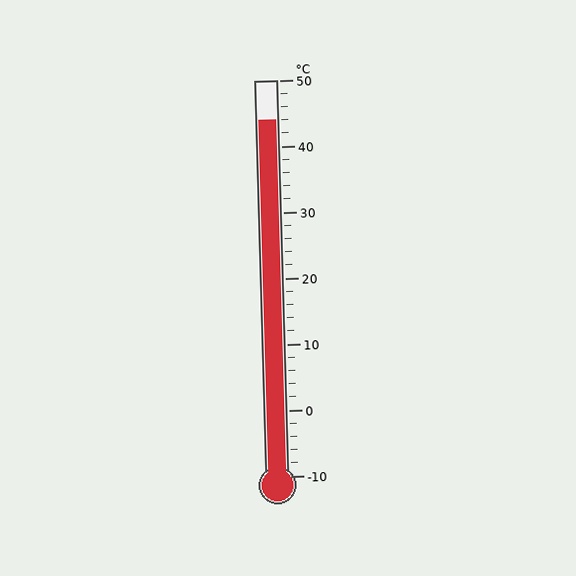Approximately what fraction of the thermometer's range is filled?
The thermometer is filled to approximately 90% of its range.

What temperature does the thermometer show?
The thermometer shows approximately 44°C.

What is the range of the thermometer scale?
The thermometer scale ranges from -10°C to 50°C.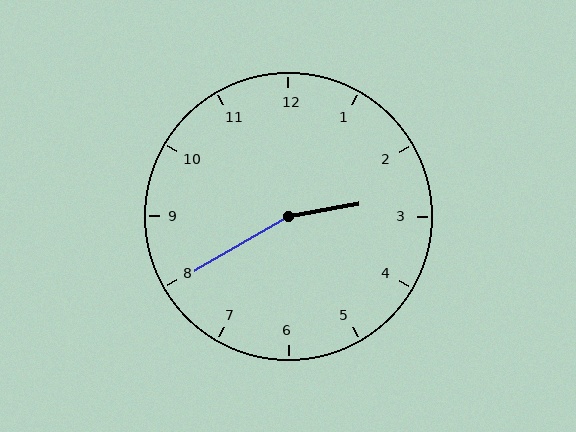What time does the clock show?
2:40.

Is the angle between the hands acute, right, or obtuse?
It is obtuse.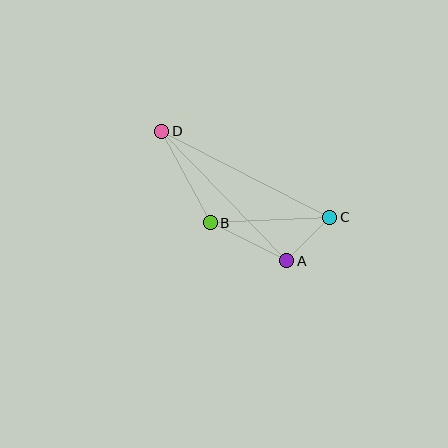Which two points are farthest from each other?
Points C and D are farthest from each other.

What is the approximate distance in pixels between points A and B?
The distance between A and B is approximately 85 pixels.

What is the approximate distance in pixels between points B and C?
The distance between B and C is approximately 120 pixels.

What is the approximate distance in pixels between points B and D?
The distance between B and D is approximately 104 pixels.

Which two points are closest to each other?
Points A and C are closest to each other.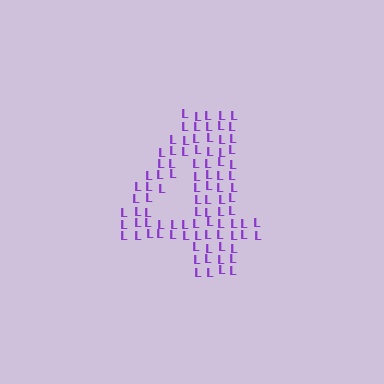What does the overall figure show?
The overall figure shows the digit 4.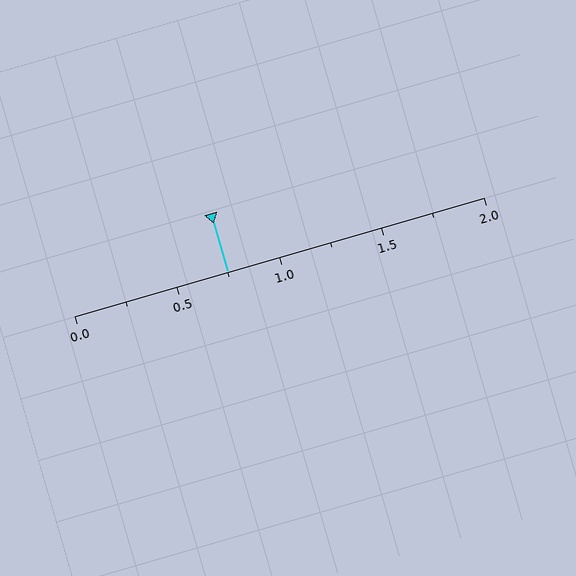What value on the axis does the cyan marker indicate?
The marker indicates approximately 0.75.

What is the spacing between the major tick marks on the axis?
The major ticks are spaced 0.5 apart.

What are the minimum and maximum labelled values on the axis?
The axis runs from 0.0 to 2.0.